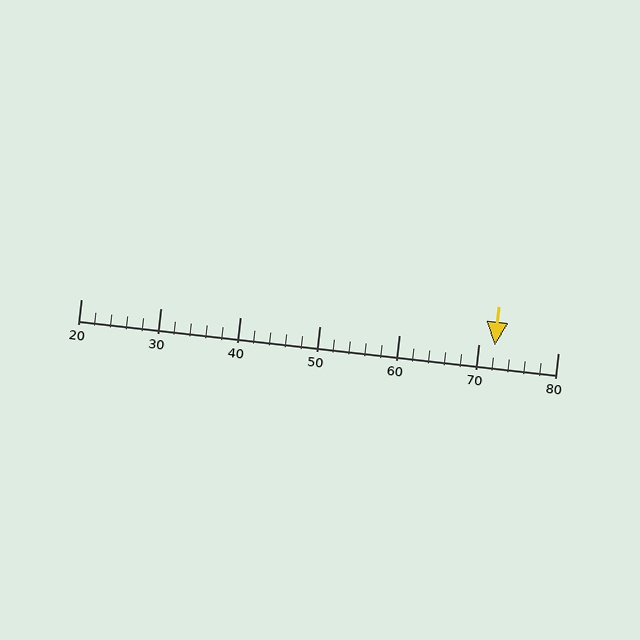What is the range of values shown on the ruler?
The ruler shows values from 20 to 80.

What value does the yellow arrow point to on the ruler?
The yellow arrow points to approximately 72.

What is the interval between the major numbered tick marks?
The major tick marks are spaced 10 units apart.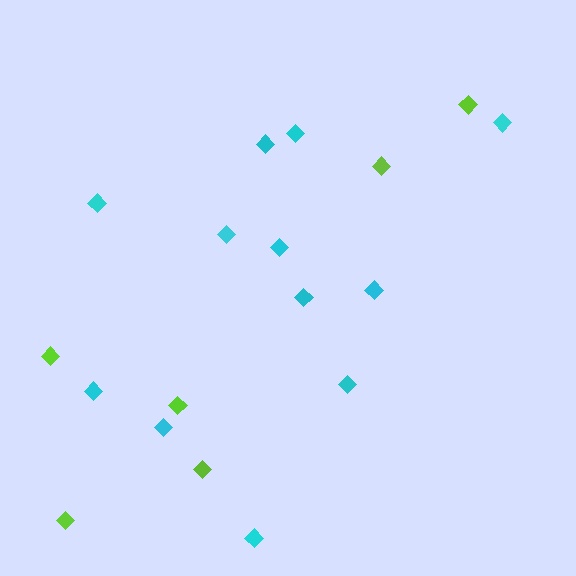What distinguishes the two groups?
There are 2 groups: one group of lime diamonds (6) and one group of cyan diamonds (12).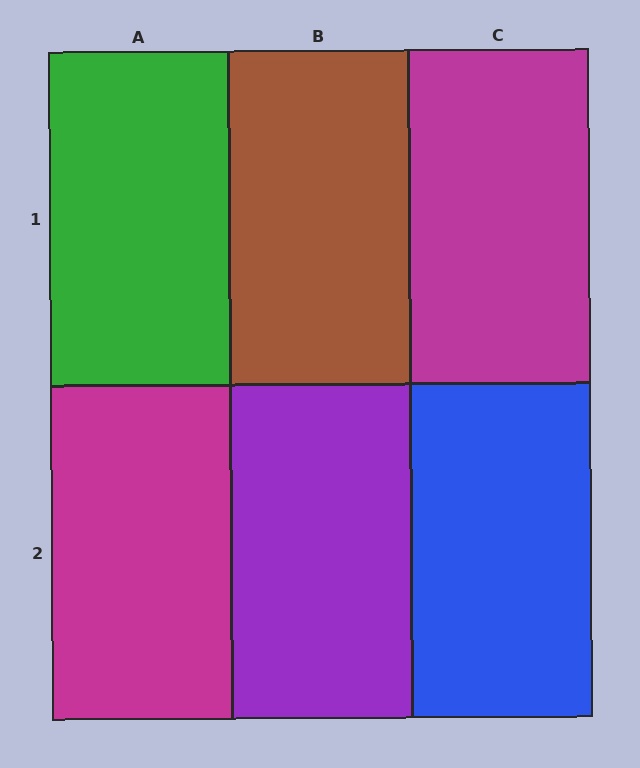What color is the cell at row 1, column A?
Green.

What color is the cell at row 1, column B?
Brown.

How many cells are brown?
1 cell is brown.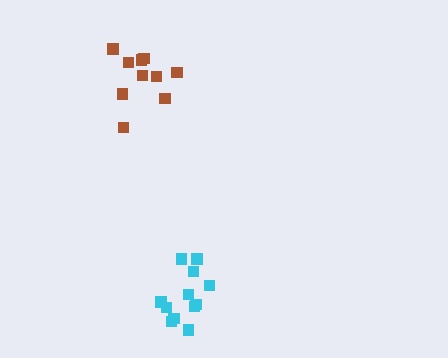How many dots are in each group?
Group 1: 12 dots, Group 2: 10 dots (22 total).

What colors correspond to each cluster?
The clusters are colored: cyan, brown.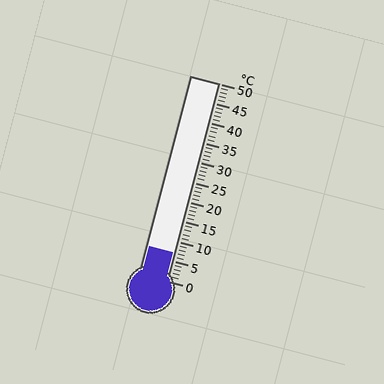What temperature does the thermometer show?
The thermometer shows approximately 7°C.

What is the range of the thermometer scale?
The thermometer scale ranges from 0°C to 50°C.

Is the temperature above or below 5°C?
The temperature is above 5°C.